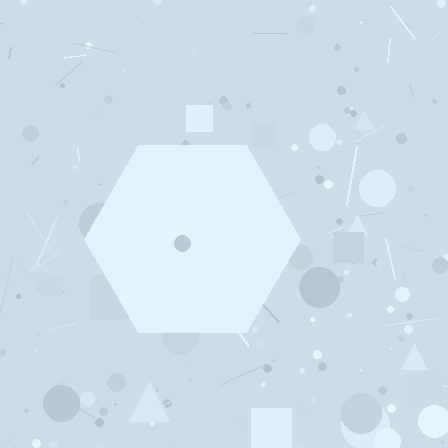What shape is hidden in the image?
A hexagon is hidden in the image.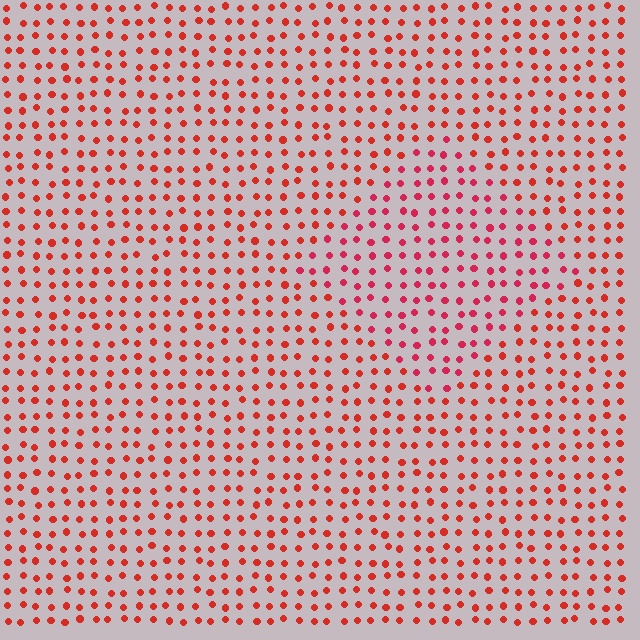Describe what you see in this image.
The image is filled with small red elements in a uniform arrangement. A diamond-shaped region is visible where the elements are tinted to a slightly different hue, forming a subtle color boundary.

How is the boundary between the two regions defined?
The boundary is defined purely by a slight shift in hue (about 20 degrees). Spacing, size, and orientation are identical on both sides.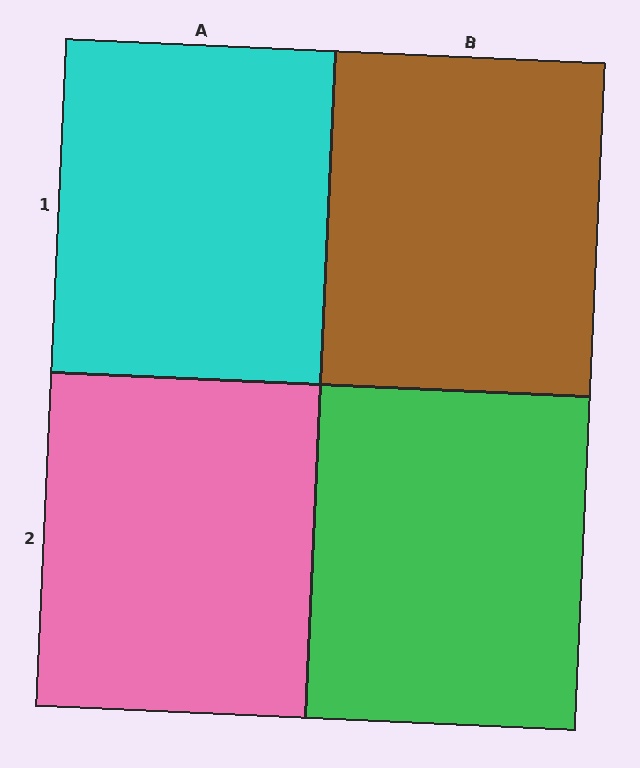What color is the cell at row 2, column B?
Green.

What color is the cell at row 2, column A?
Pink.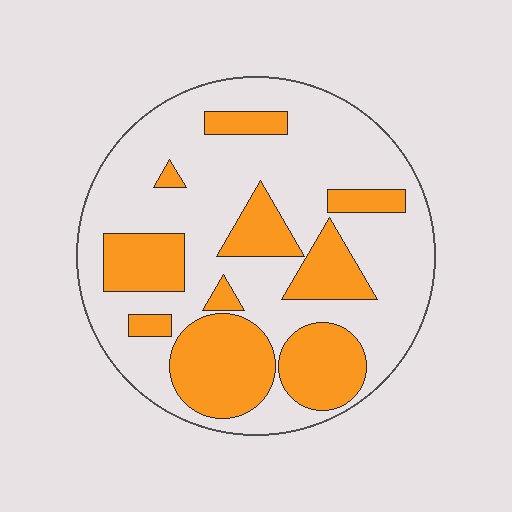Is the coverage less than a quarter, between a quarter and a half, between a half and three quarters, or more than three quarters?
Between a quarter and a half.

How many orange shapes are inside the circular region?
10.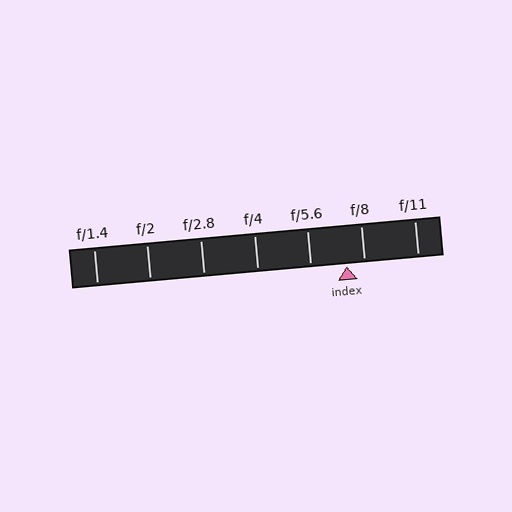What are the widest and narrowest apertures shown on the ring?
The widest aperture shown is f/1.4 and the narrowest is f/11.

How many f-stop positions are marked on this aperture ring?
There are 7 f-stop positions marked.